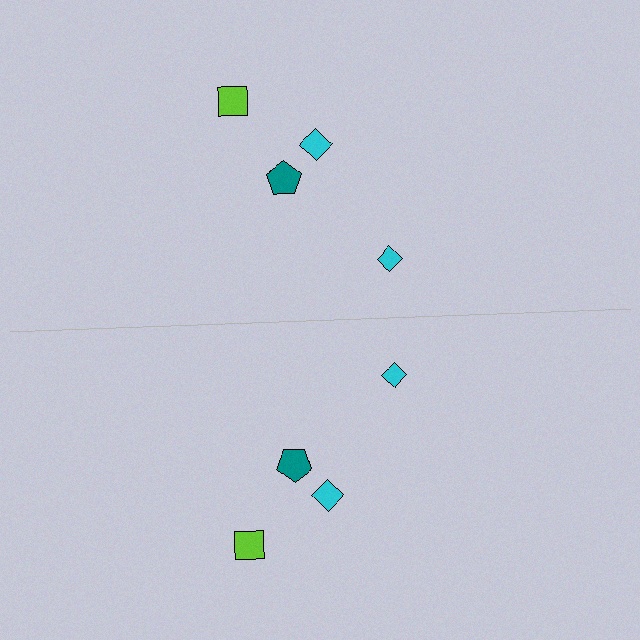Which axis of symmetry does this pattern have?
The pattern has a horizontal axis of symmetry running through the center of the image.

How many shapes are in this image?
There are 8 shapes in this image.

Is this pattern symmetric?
Yes, this pattern has bilateral (reflection) symmetry.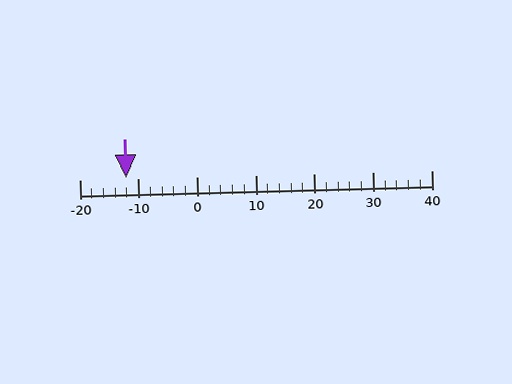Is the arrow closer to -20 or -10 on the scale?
The arrow is closer to -10.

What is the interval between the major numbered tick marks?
The major tick marks are spaced 10 units apart.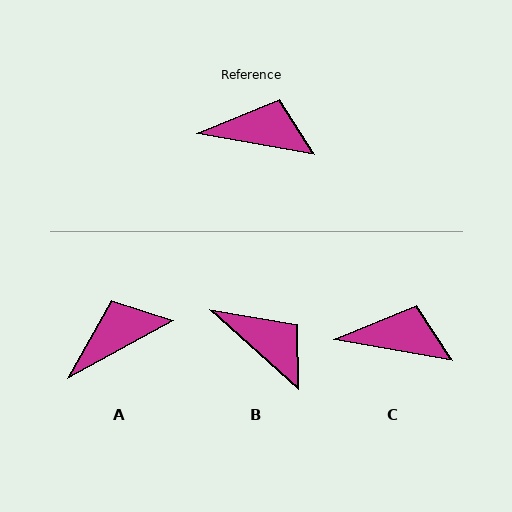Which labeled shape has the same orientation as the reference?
C.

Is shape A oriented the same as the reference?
No, it is off by about 39 degrees.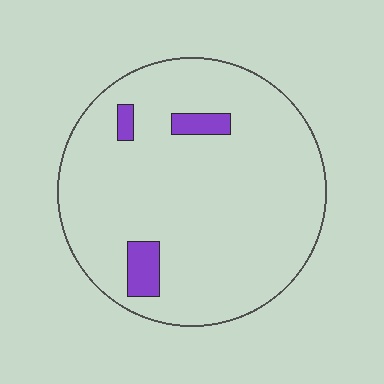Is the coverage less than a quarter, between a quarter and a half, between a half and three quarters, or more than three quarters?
Less than a quarter.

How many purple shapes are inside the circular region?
3.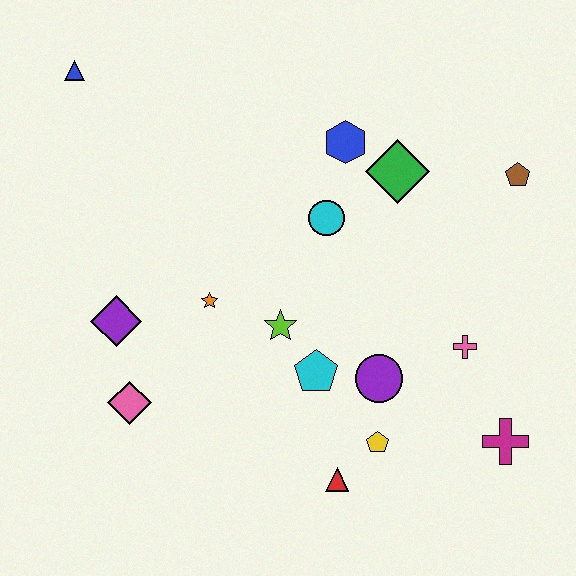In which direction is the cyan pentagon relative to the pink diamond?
The cyan pentagon is to the right of the pink diamond.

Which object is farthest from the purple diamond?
The brown pentagon is farthest from the purple diamond.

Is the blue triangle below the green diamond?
No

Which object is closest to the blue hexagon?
The green diamond is closest to the blue hexagon.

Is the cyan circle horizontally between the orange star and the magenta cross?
Yes